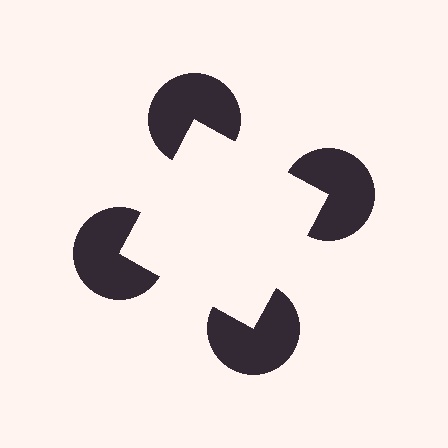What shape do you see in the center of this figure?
An illusory square — its edges are inferred from the aligned wedge cuts in the pac-man discs, not physically drawn.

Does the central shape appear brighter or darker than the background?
It typically appears slightly brighter than the background, even though no actual brightness change is drawn.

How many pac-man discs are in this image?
There are 4 — one at each vertex of the illusory square.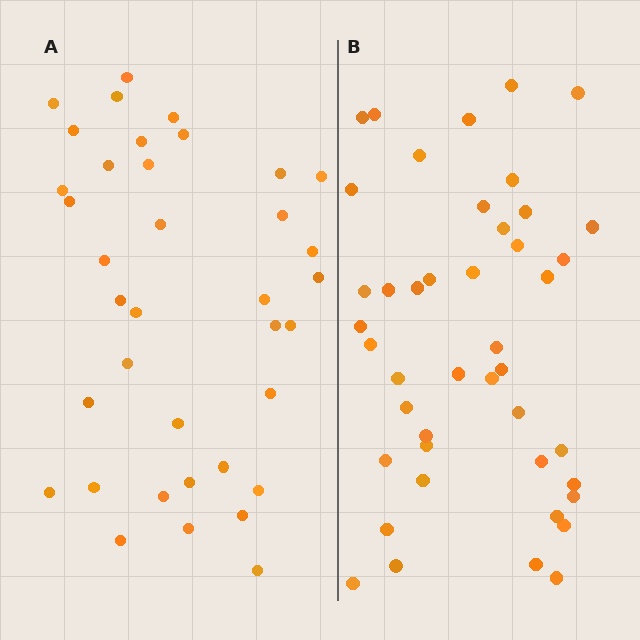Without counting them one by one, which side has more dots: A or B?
Region B (the right region) has more dots.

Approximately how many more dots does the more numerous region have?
Region B has roughly 8 or so more dots than region A.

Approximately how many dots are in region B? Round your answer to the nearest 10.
About 40 dots. (The exact count is 44, which rounds to 40.)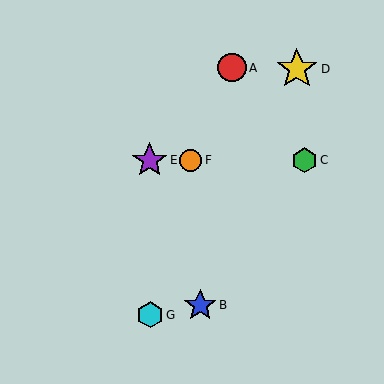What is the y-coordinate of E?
Object E is at y≈160.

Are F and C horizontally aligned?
Yes, both are at y≈160.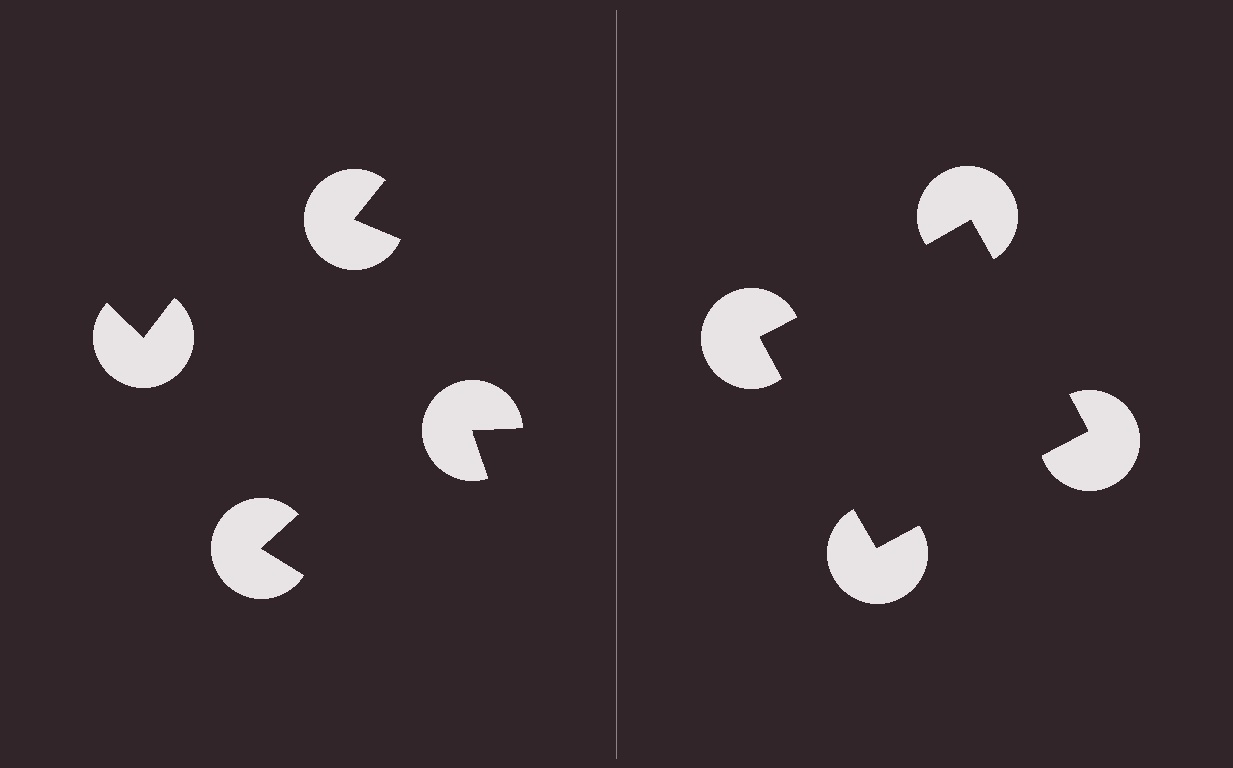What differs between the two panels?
The pac-man discs are positioned identically on both sides; only the wedge orientations differ. On the right they align to a square; on the left they are misaligned.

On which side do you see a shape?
An illusory square appears on the right side. On the left side the wedge cuts are rotated, so no coherent shape forms.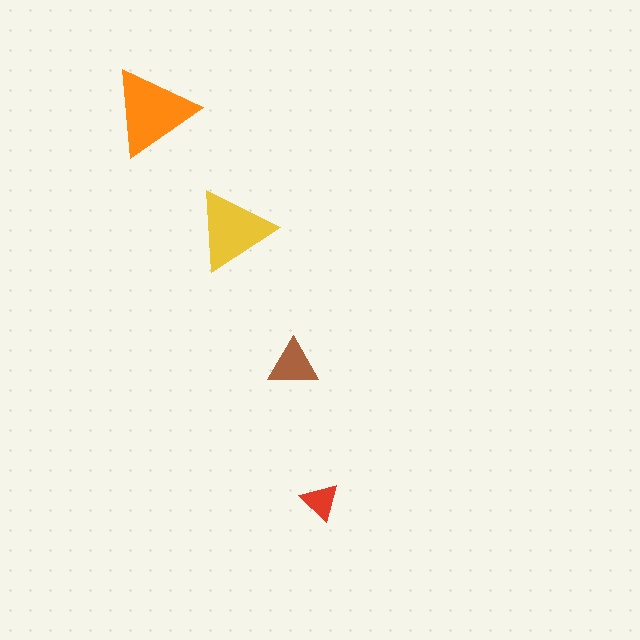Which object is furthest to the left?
The orange triangle is leftmost.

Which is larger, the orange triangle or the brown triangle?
The orange one.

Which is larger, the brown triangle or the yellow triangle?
The yellow one.